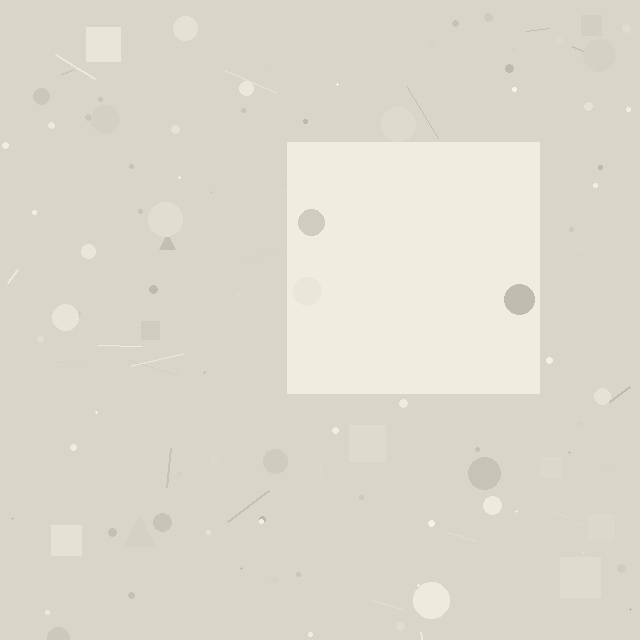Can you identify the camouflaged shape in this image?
The camouflaged shape is a square.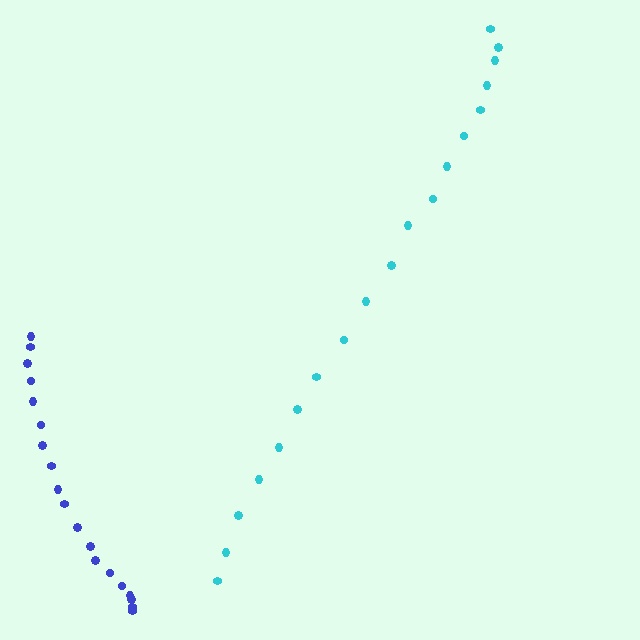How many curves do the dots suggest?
There are 2 distinct paths.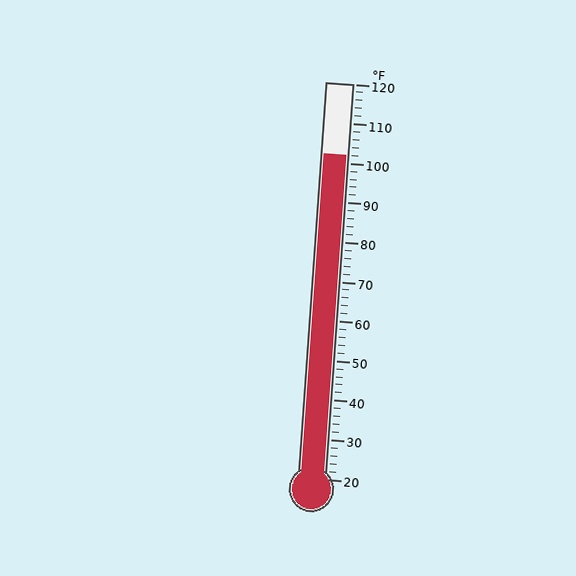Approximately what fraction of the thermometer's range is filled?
The thermometer is filled to approximately 80% of its range.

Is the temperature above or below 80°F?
The temperature is above 80°F.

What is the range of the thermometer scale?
The thermometer scale ranges from 20°F to 120°F.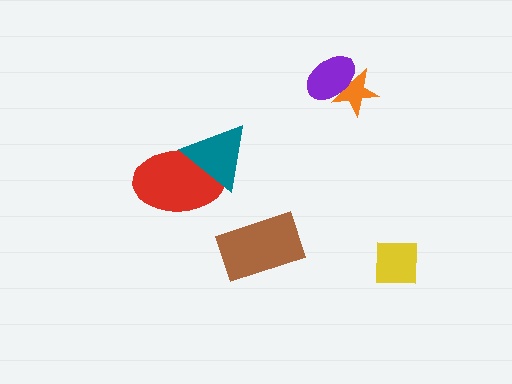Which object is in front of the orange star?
The purple ellipse is in front of the orange star.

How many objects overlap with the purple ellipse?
1 object overlaps with the purple ellipse.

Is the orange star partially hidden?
Yes, it is partially covered by another shape.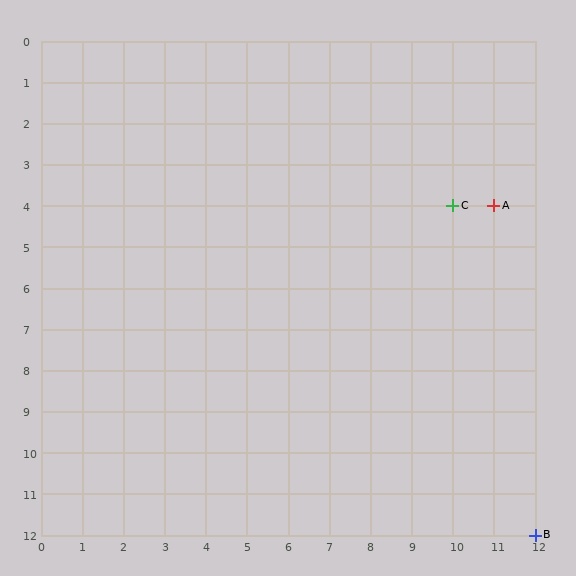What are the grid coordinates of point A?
Point A is at grid coordinates (11, 4).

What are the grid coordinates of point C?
Point C is at grid coordinates (10, 4).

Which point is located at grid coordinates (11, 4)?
Point A is at (11, 4).